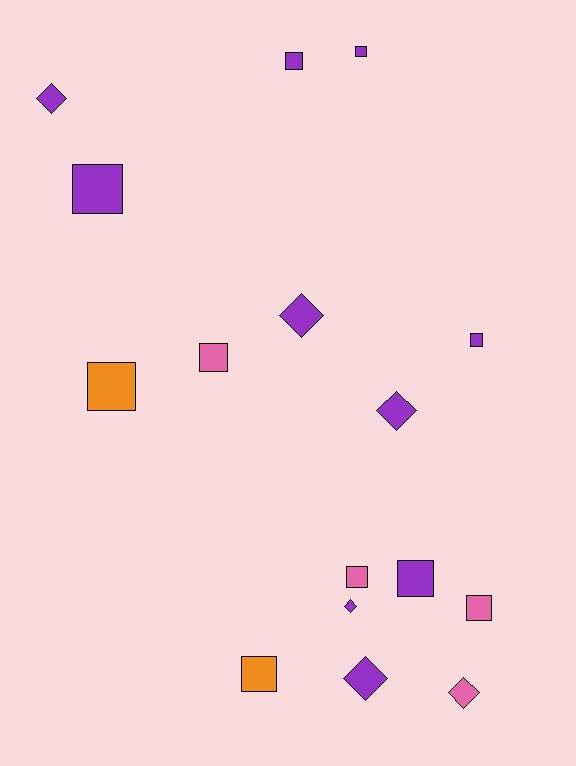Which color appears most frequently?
Purple, with 10 objects.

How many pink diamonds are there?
There is 1 pink diamond.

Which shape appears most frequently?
Square, with 10 objects.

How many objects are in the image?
There are 16 objects.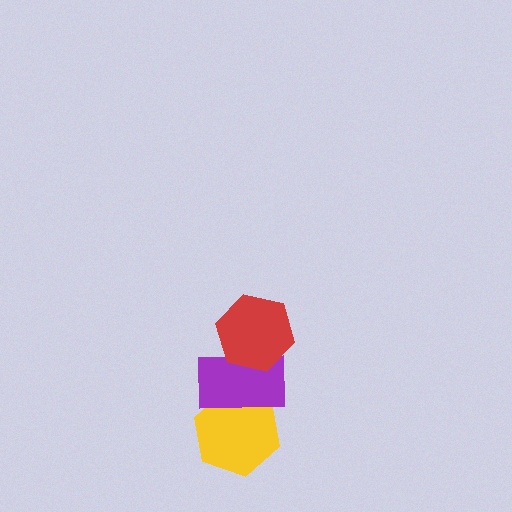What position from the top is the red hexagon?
The red hexagon is 1st from the top.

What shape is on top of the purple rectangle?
The red hexagon is on top of the purple rectangle.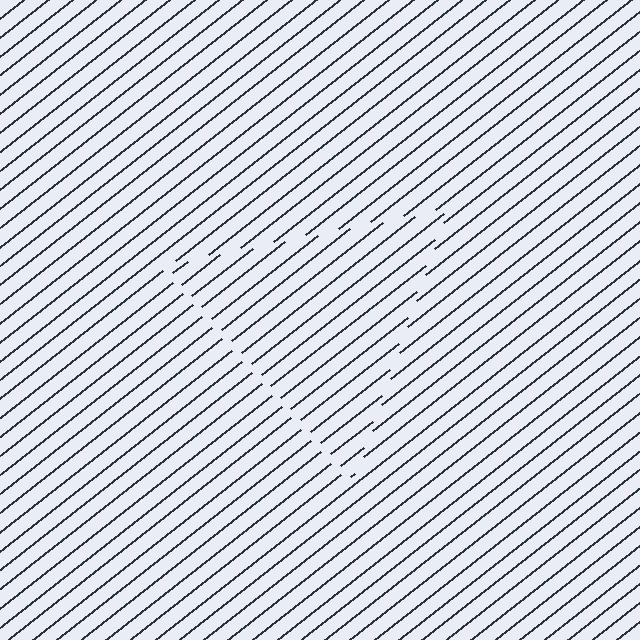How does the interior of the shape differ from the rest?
The interior of the shape contains the same grating, shifted by half a period — the contour is defined by the phase discontinuity where line-ends from the inner and outer gratings abut.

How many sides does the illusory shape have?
3 sides — the line-ends trace a triangle.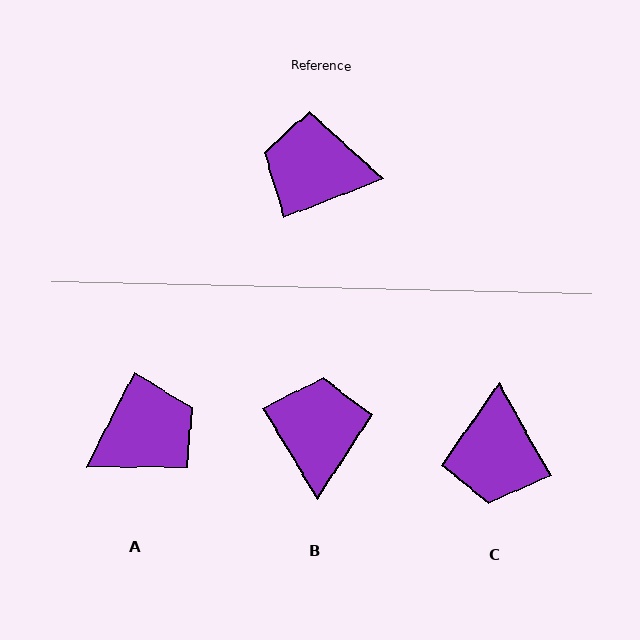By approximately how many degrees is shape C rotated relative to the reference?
Approximately 98 degrees counter-clockwise.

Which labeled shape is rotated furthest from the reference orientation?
A, about 138 degrees away.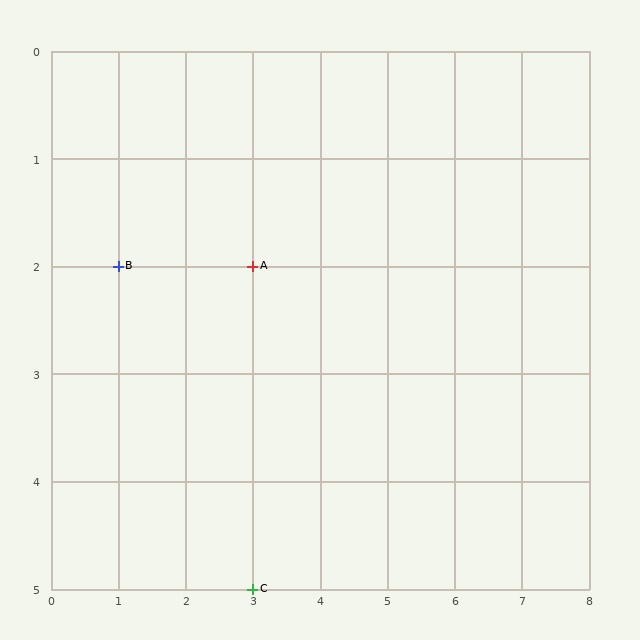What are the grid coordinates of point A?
Point A is at grid coordinates (3, 2).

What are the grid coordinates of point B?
Point B is at grid coordinates (1, 2).